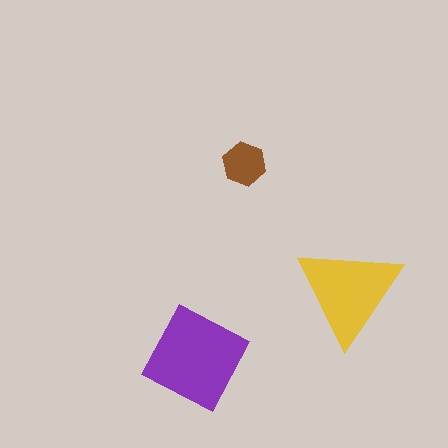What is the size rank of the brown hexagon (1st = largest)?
3rd.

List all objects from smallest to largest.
The brown hexagon, the yellow triangle, the purple square.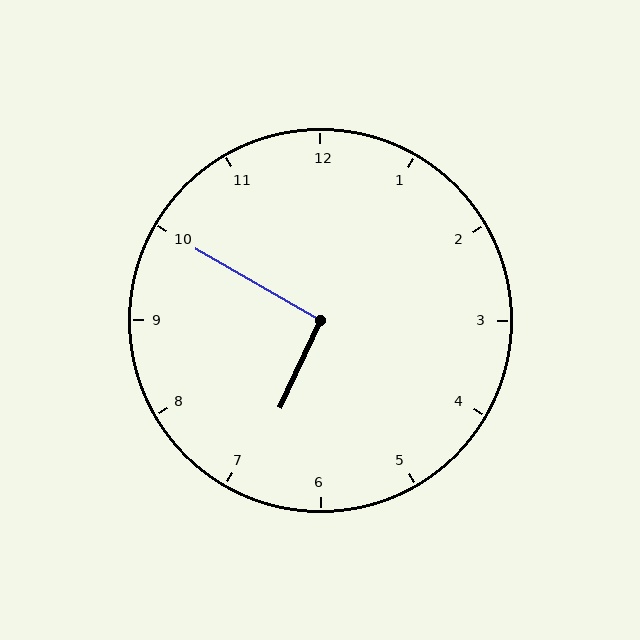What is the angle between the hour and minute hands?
Approximately 95 degrees.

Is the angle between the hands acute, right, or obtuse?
It is right.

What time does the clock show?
6:50.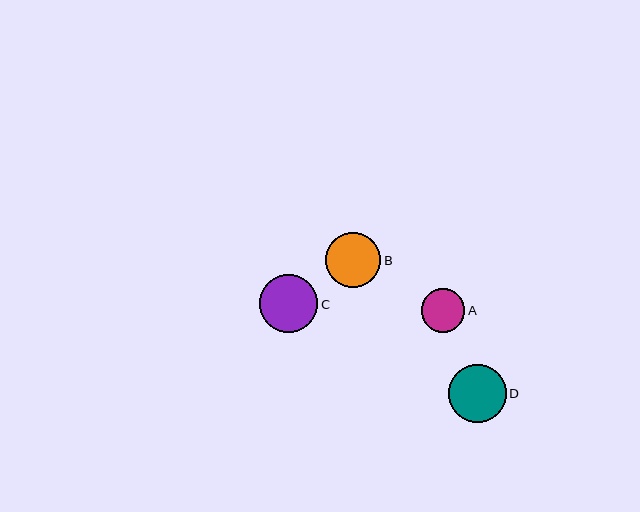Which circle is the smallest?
Circle A is the smallest with a size of approximately 44 pixels.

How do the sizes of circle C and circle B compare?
Circle C and circle B are approximately the same size.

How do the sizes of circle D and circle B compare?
Circle D and circle B are approximately the same size.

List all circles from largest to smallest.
From largest to smallest: C, D, B, A.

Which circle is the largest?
Circle C is the largest with a size of approximately 59 pixels.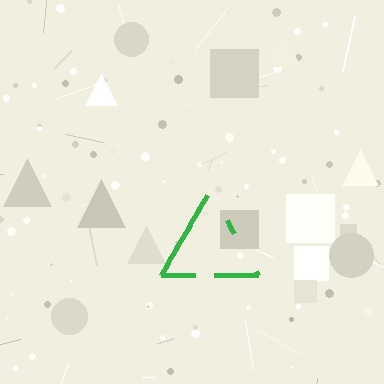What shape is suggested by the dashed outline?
The dashed outline suggests a triangle.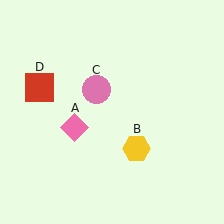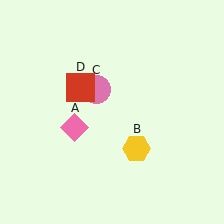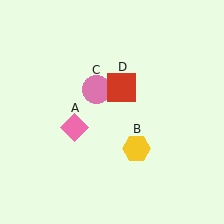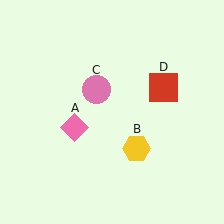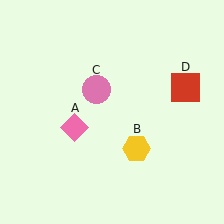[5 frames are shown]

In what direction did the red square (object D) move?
The red square (object D) moved right.